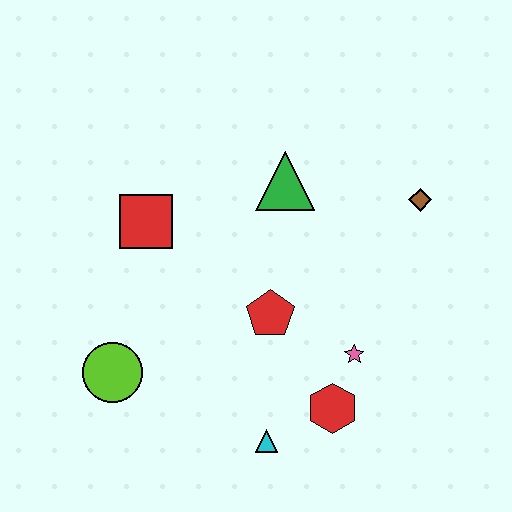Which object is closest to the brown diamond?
The green triangle is closest to the brown diamond.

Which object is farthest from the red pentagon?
The brown diamond is farthest from the red pentagon.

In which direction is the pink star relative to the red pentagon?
The pink star is to the right of the red pentagon.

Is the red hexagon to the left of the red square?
No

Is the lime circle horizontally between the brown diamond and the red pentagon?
No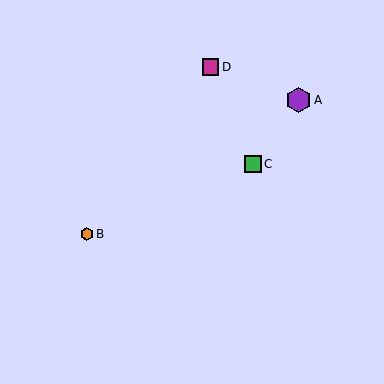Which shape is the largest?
The purple hexagon (labeled A) is the largest.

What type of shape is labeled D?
Shape D is a magenta square.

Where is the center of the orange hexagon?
The center of the orange hexagon is at (87, 234).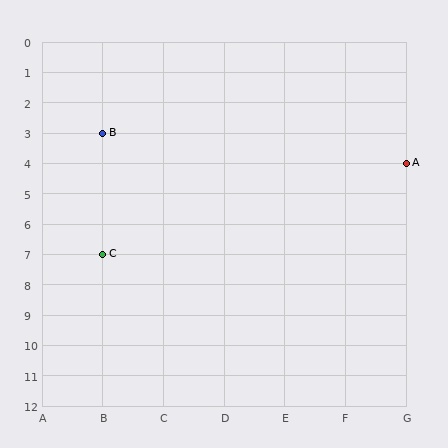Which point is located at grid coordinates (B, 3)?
Point B is at (B, 3).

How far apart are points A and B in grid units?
Points A and B are 5 columns and 1 row apart (about 5.1 grid units diagonally).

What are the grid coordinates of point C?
Point C is at grid coordinates (B, 7).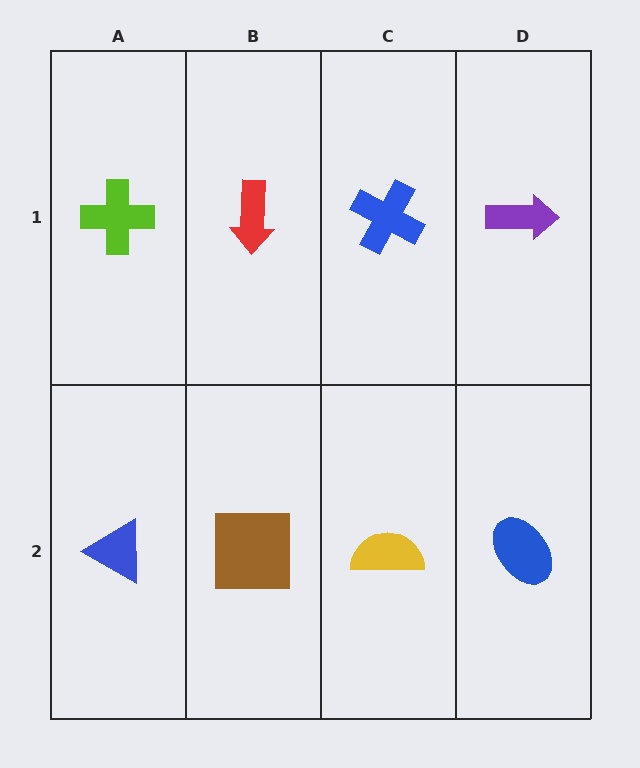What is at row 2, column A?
A blue triangle.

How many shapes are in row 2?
4 shapes.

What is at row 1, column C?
A blue cross.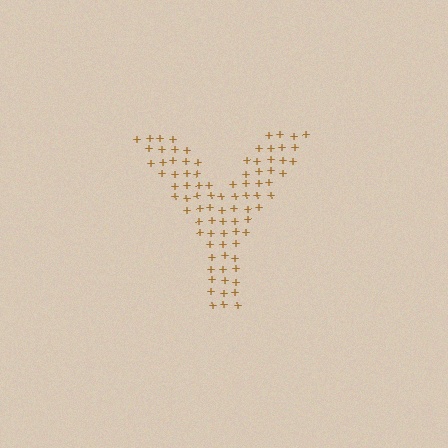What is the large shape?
The large shape is the letter Y.